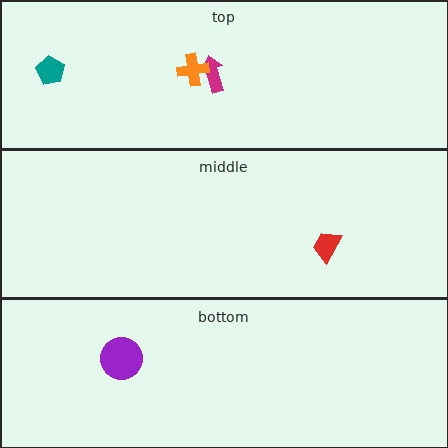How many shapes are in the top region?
3.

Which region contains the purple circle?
The bottom region.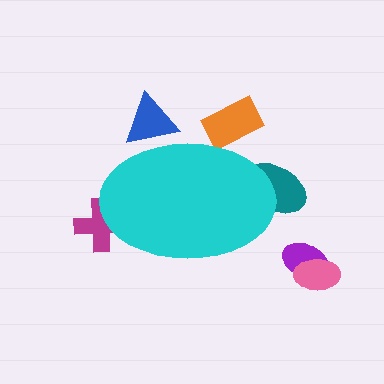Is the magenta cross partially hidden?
Yes, the magenta cross is partially hidden behind the cyan ellipse.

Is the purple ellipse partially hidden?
No, the purple ellipse is fully visible.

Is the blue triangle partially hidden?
Yes, the blue triangle is partially hidden behind the cyan ellipse.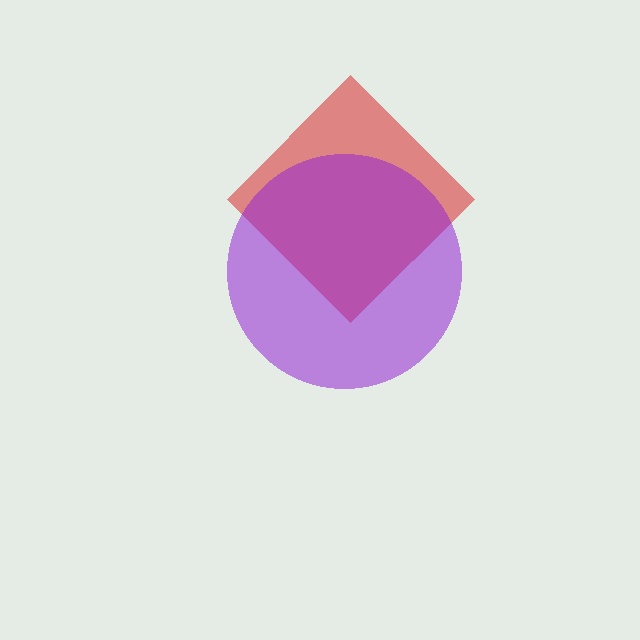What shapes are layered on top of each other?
The layered shapes are: a red diamond, a purple circle.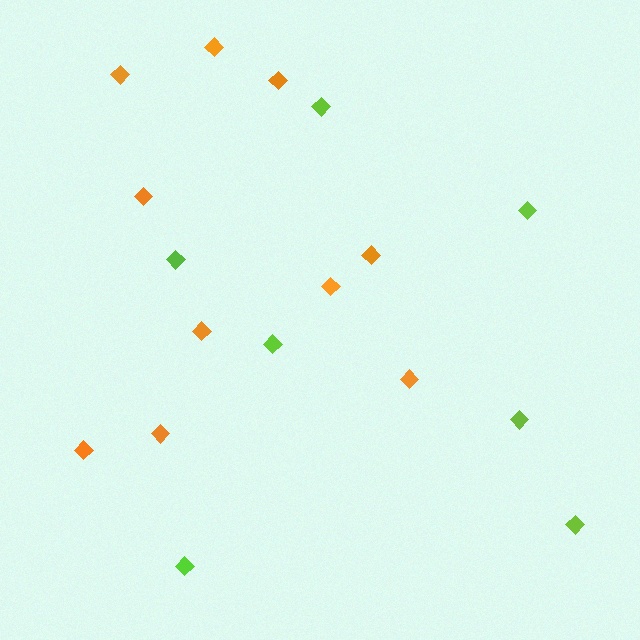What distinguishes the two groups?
There are 2 groups: one group of lime diamonds (7) and one group of orange diamonds (10).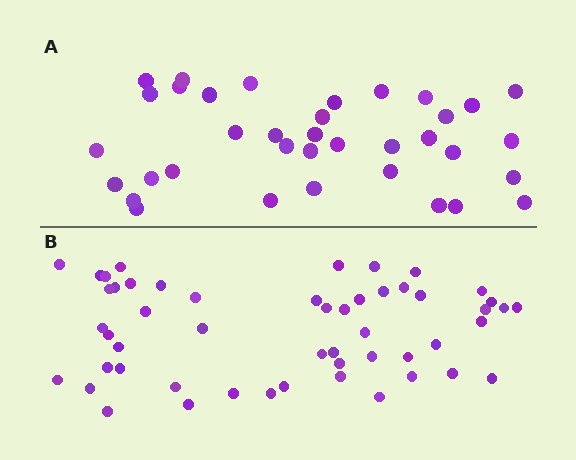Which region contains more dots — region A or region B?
Region B (the bottom region) has more dots.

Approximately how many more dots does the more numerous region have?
Region B has approximately 15 more dots than region A.